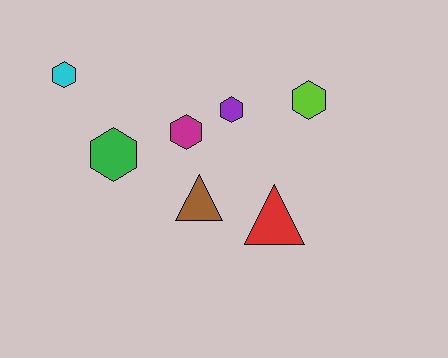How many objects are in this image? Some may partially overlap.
There are 7 objects.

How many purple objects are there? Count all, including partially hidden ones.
There is 1 purple object.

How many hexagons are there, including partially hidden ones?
There are 5 hexagons.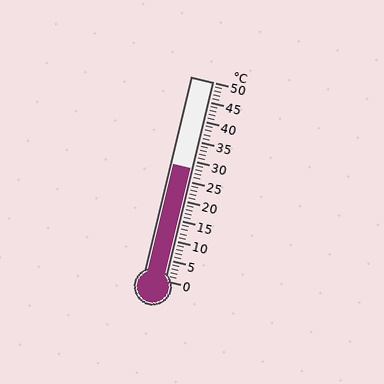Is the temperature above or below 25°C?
The temperature is above 25°C.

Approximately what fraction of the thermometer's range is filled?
The thermometer is filled to approximately 55% of its range.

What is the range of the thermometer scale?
The thermometer scale ranges from 0°C to 50°C.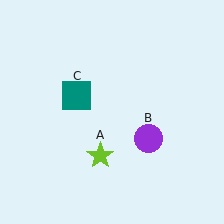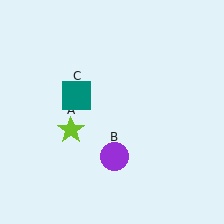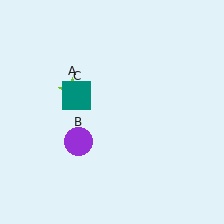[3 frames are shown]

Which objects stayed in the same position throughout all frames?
Teal square (object C) remained stationary.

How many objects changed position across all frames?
2 objects changed position: lime star (object A), purple circle (object B).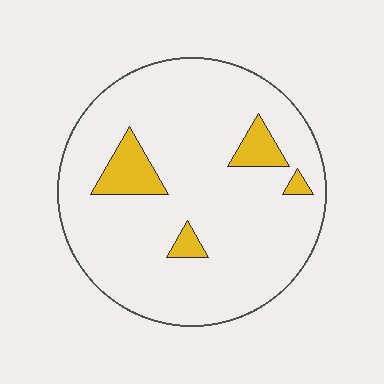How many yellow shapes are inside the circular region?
4.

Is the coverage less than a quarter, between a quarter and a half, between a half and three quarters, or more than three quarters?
Less than a quarter.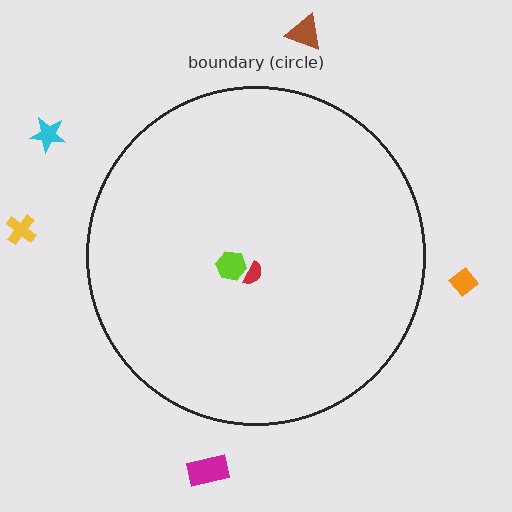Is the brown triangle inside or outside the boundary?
Outside.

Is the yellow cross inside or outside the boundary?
Outside.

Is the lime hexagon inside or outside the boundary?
Inside.